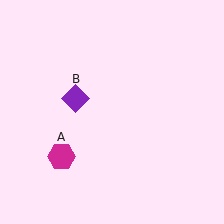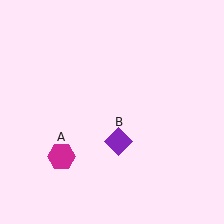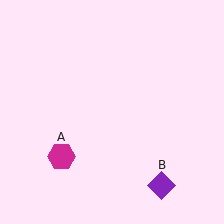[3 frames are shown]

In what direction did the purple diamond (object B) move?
The purple diamond (object B) moved down and to the right.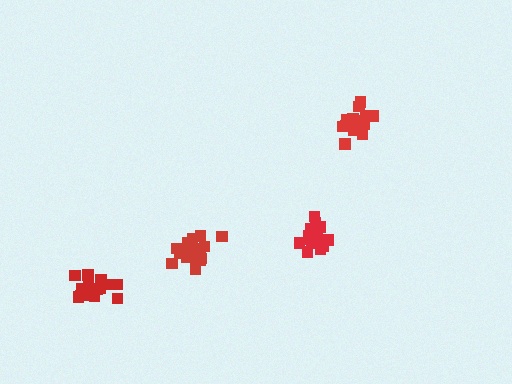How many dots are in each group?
Group 1: 17 dots, Group 2: 21 dots, Group 3: 17 dots, Group 4: 19 dots (74 total).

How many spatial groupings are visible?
There are 4 spatial groupings.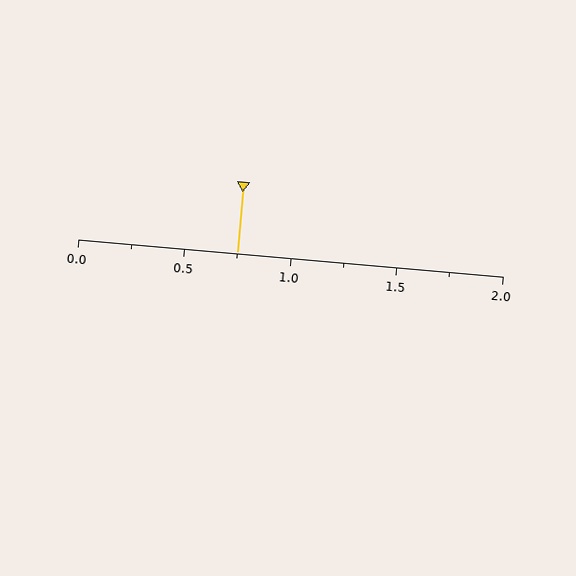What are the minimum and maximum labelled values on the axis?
The axis runs from 0.0 to 2.0.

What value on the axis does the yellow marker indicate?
The marker indicates approximately 0.75.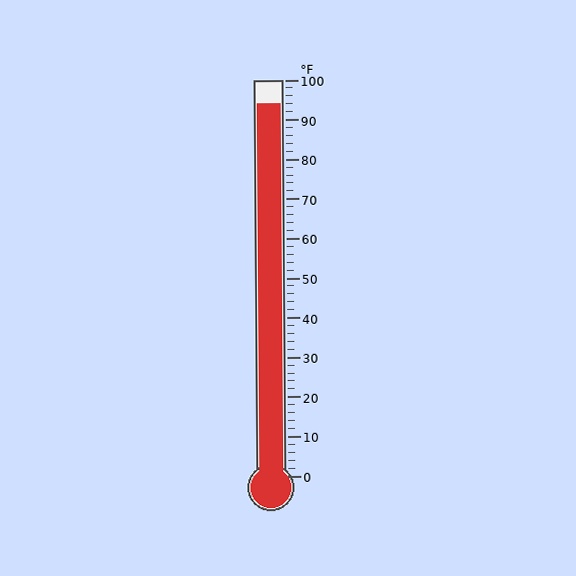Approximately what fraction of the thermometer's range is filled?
The thermometer is filled to approximately 95% of its range.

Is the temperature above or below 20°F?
The temperature is above 20°F.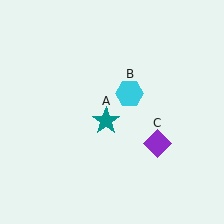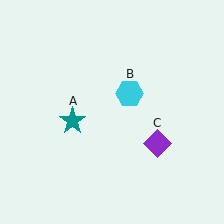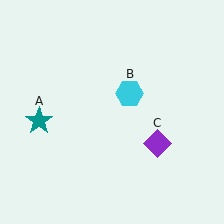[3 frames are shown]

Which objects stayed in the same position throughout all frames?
Cyan hexagon (object B) and purple diamond (object C) remained stationary.